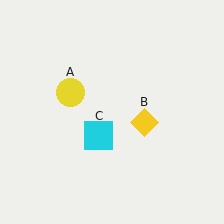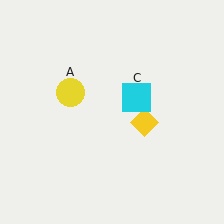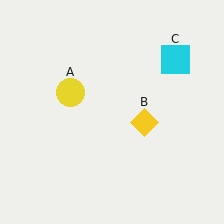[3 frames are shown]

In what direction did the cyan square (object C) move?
The cyan square (object C) moved up and to the right.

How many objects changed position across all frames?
1 object changed position: cyan square (object C).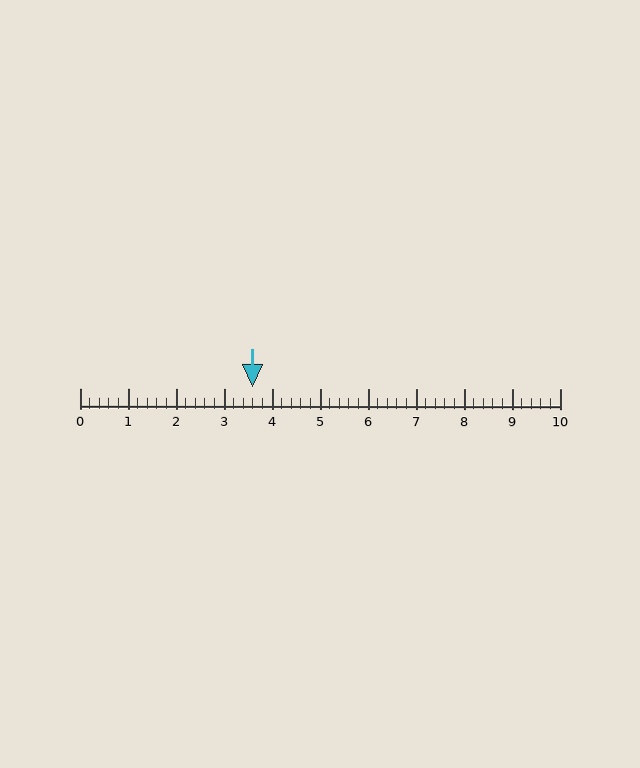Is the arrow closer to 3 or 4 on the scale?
The arrow is closer to 4.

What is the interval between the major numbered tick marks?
The major tick marks are spaced 1 units apart.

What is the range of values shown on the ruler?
The ruler shows values from 0 to 10.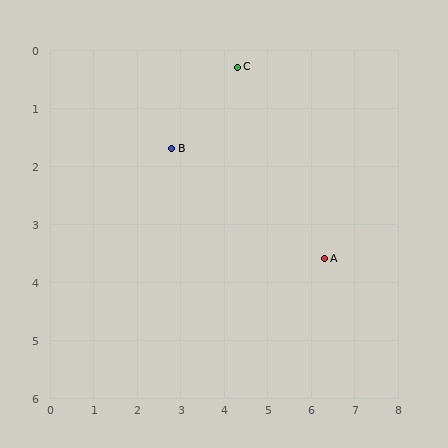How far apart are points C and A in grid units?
Points C and A are about 3.9 grid units apart.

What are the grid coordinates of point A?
Point A is at approximately (6.3, 3.6).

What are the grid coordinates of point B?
Point B is at approximately (2.8, 1.7).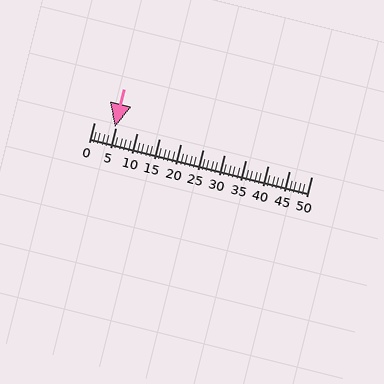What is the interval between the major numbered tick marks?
The major tick marks are spaced 5 units apart.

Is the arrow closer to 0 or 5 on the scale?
The arrow is closer to 5.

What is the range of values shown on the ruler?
The ruler shows values from 0 to 50.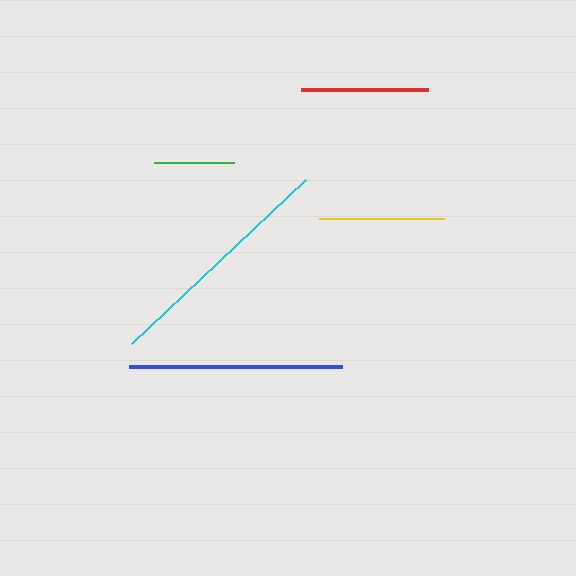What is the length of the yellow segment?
The yellow segment is approximately 125 pixels long.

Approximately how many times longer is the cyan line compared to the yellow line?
The cyan line is approximately 1.9 times the length of the yellow line.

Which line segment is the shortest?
The green line is the shortest at approximately 79 pixels.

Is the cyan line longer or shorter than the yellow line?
The cyan line is longer than the yellow line.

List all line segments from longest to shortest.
From longest to shortest: cyan, blue, red, yellow, green.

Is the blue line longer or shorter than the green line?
The blue line is longer than the green line.